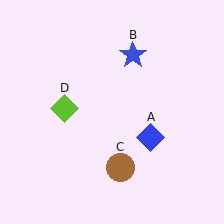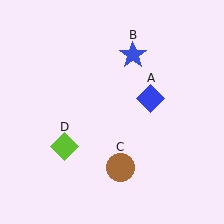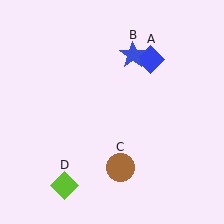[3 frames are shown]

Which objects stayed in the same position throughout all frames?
Blue star (object B) and brown circle (object C) remained stationary.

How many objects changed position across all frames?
2 objects changed position: blue diamond (object A), lime diamond (object D).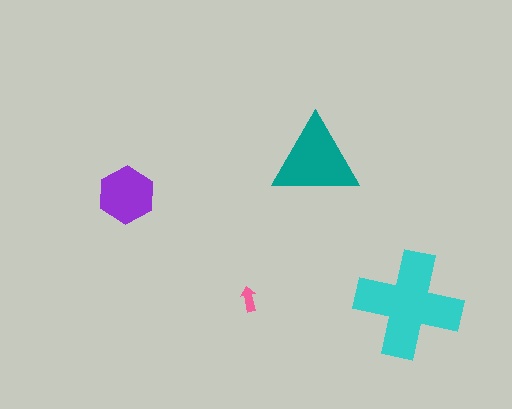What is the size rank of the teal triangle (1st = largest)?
2nd.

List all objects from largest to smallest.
The cyan cross, the teal triangle, the purple hexagon, the pink arrow.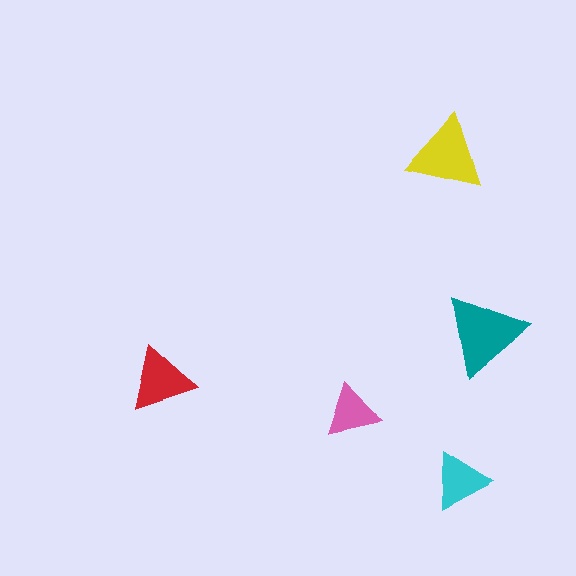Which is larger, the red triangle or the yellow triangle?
The yellow one.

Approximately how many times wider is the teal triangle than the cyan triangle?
About 1.5 times wider.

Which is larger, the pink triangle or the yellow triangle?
The yellow one.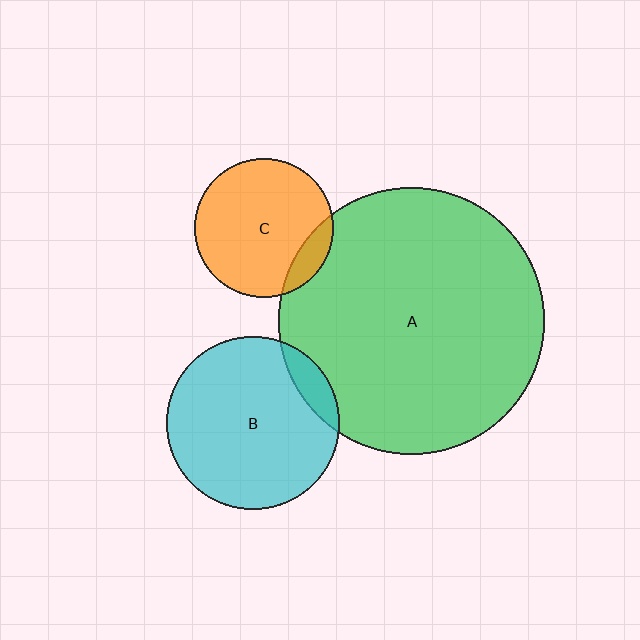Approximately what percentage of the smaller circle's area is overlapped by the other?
Approximately 10%.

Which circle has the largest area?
Circle A (green).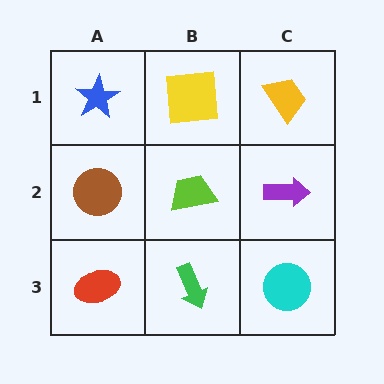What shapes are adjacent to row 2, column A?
A blue star (row 1, column A), a red ellipse (row 3, column A), a lime trapezoid (row 2, column B).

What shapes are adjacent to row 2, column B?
A yellow square (row 1, column B), a green arrow (row 3, column B), a brown circle (row 2, column A), a purple arrow (row 2, column C).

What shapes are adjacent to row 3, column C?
A purple arrow (row 2, column C), a green arrow (row 3, column B).